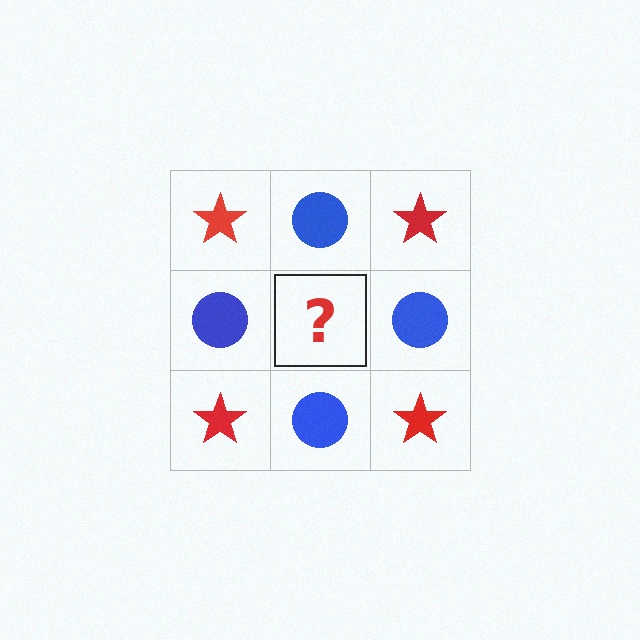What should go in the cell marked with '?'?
The missing cell should contain a red star.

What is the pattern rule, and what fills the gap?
The rule is that it alternates red star and blue circle in a checkerboard pattern. The gap should be filled with a red star.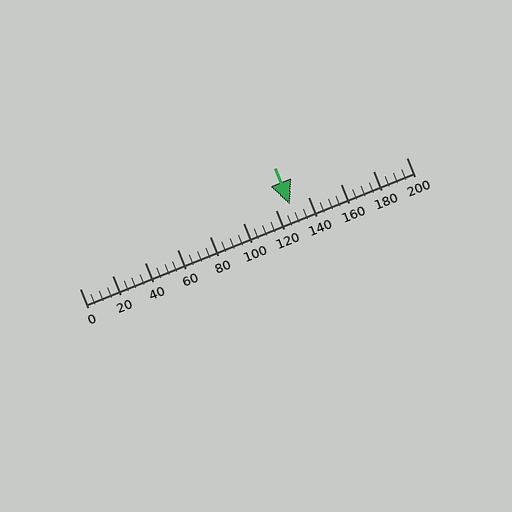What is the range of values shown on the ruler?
The ruler shows values from 0 to 200.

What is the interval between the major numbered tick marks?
The major tick marks are spaced 20 units apart.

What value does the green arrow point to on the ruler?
The green arrow points to approximately 129.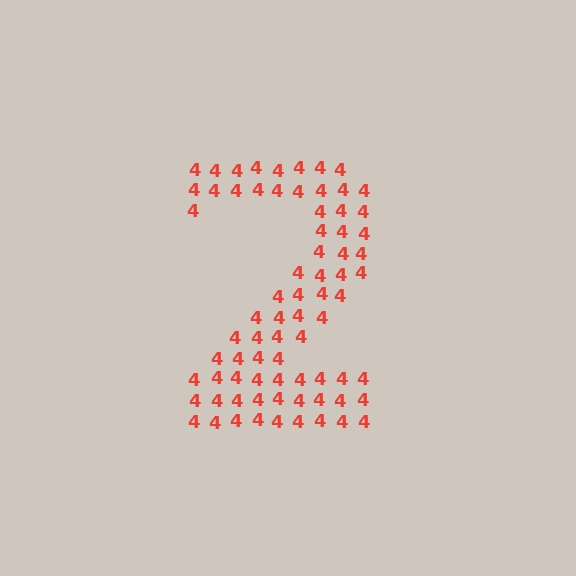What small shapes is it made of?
It is made of small digit 4's.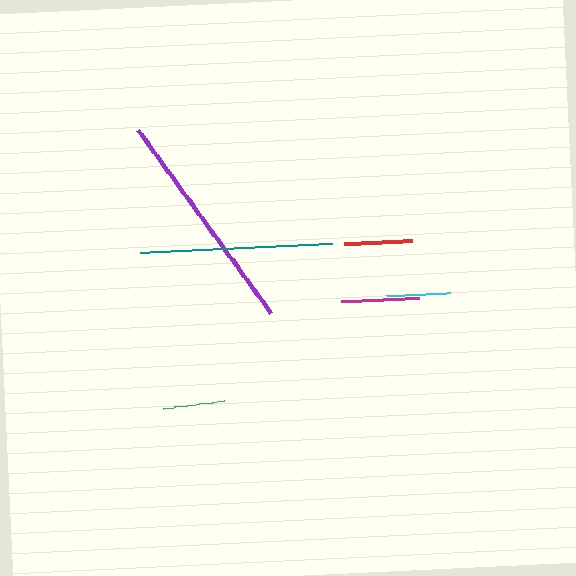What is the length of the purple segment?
The purple segment is approximately 226 pixels long.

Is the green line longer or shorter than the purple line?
The purple line is longer than the green line.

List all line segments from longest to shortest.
From longest to shortest: purple, teal, magenta, red, cyan, green.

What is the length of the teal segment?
The teal segment is approximately 191 pixels long.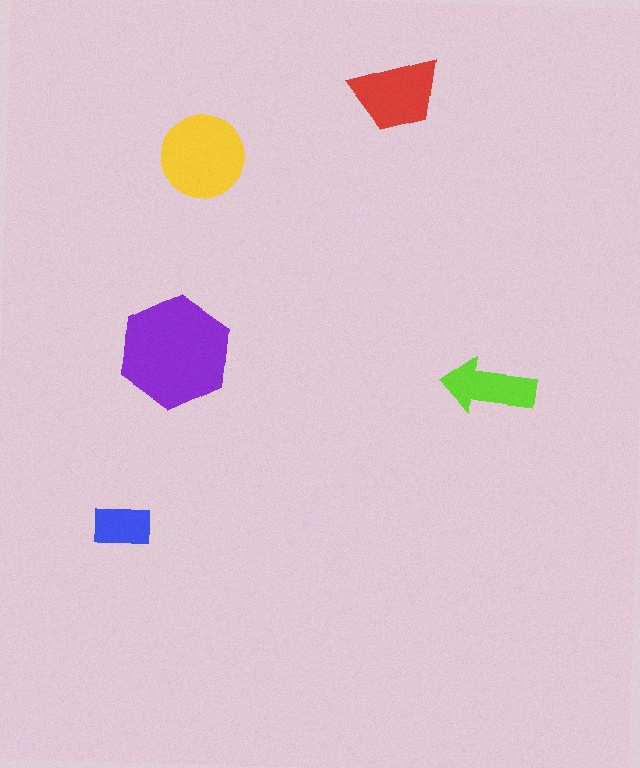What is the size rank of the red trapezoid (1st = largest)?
3rd.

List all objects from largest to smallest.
The purple hexagon, the yellow circle, the red trapezoid, the lime arrow, the blue rectangle.